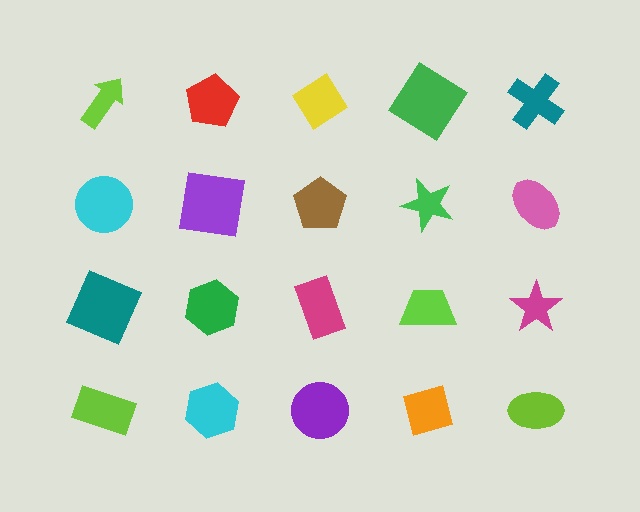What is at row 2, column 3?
A brown pentagon.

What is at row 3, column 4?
A lime trapezoid.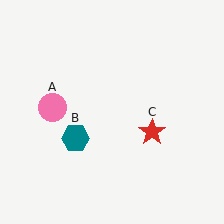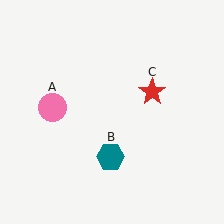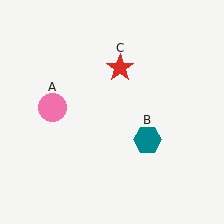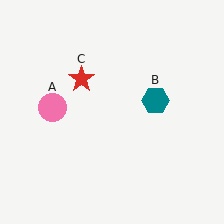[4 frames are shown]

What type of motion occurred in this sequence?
The teal hexagon (object B), red star (object C) rotated counterclockwise around the center of the scene.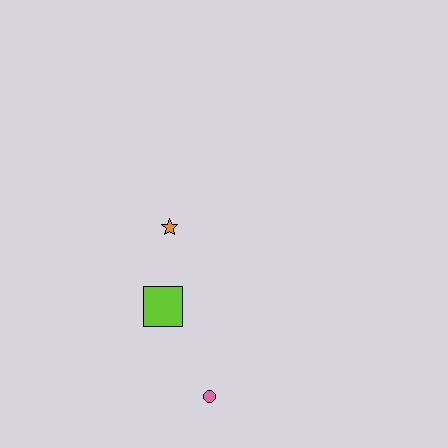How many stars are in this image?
There is 1 star.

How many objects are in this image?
There are 3 objects.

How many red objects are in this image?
There are no red objects.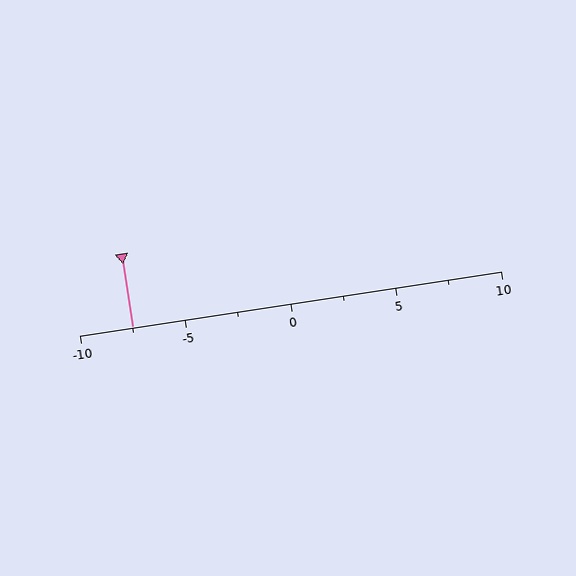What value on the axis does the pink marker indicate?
The marker indicates approximately -7.5.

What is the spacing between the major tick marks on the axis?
The major ticks are spaced 5 apart.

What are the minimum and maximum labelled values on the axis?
The axis runs from -10 to 10.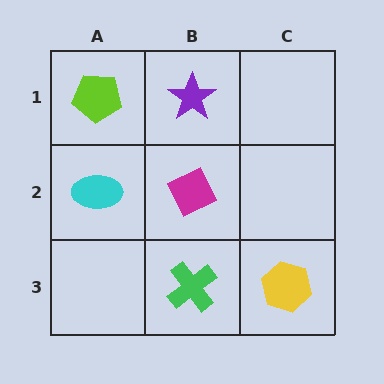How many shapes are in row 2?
2 shapes.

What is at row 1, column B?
A purple star.